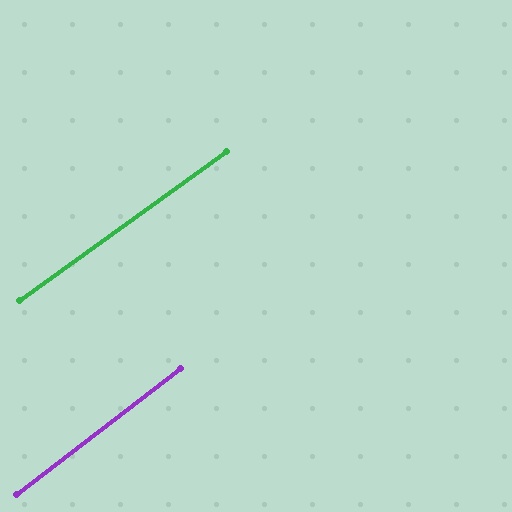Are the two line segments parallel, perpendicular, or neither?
Parallel — their directions differ by only 1.7°.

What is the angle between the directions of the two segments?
Approximately 2 degrees.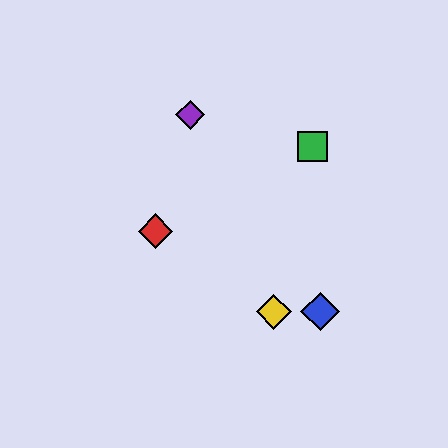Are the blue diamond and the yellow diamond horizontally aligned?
Yes, both are at y≈312.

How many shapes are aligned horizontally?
2 shapes (the blue diamond, the yellow diamond) are aligned horizontally.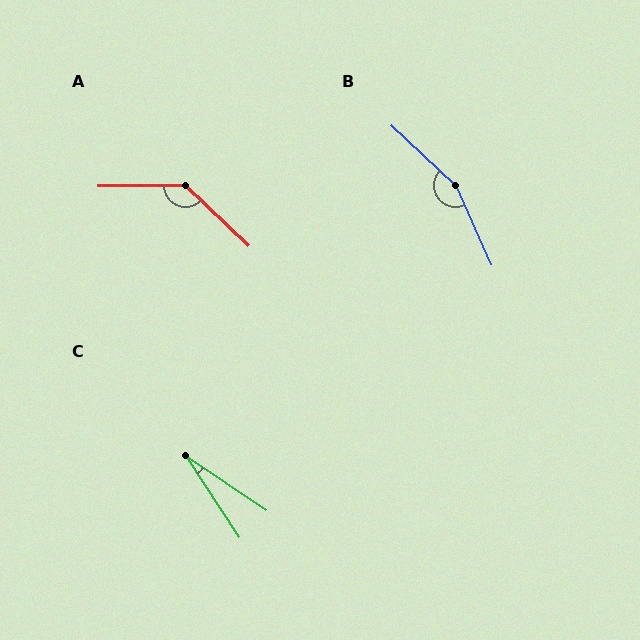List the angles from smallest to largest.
C (22°), A (136°), B (158°).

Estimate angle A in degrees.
Approximately 136 degrees.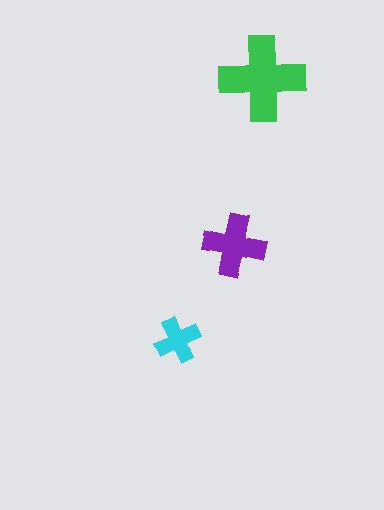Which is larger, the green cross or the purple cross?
The green one.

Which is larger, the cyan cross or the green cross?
The green one.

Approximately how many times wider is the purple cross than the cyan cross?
About 1.5 times wider.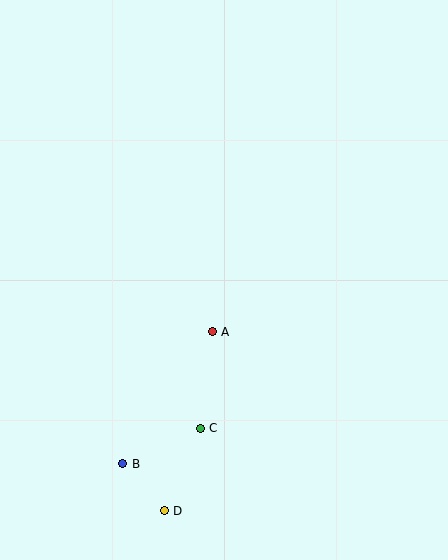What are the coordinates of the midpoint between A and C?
The midpoint between A and C is at (206, 380).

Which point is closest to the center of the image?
Point A at (212, 332) is closest to the center.